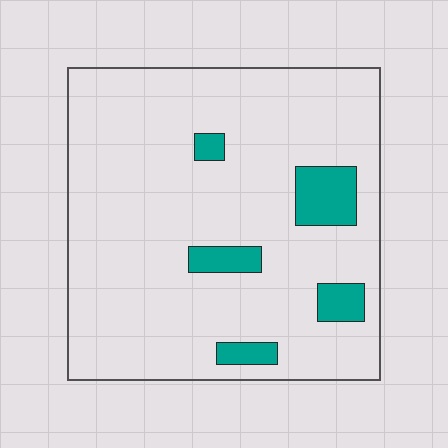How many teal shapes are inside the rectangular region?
5.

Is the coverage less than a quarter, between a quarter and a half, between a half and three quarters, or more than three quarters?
Less than a quarter.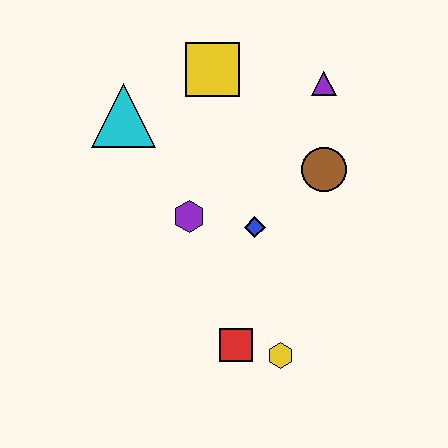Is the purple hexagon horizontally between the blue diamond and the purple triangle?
No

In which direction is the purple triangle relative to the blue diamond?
The purple triangle is above the blue diamond.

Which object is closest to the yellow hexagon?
The red square is closest to the yellow hexagon.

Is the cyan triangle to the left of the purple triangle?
Yes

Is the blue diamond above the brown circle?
No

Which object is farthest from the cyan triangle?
The yellow hexagon is farthest from the cyan triangle.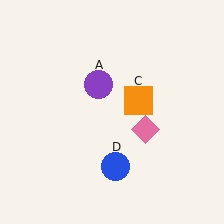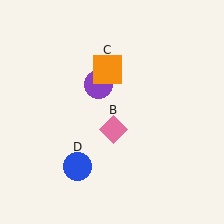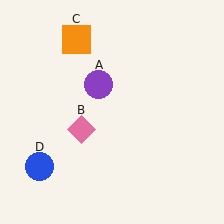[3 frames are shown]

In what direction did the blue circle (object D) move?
The blue circle (object D) moved left.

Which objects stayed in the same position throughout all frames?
Purple circle (object A) remained stationary.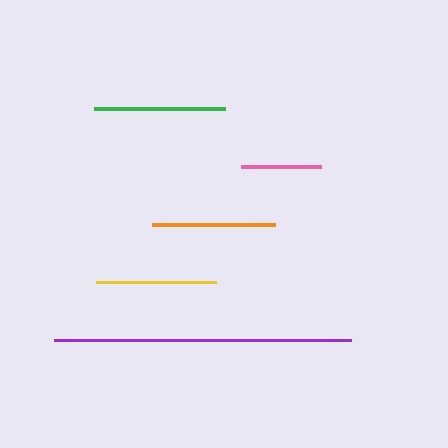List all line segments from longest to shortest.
From longest to shortest: purple, green, orange, yellow, pink.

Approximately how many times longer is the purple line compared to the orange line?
The purple line is approximately 2.4 times the length of the orange line.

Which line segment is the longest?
The purple line is the longest at approximately 296 pixels.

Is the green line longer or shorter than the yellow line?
The green line is longer than the yellow line.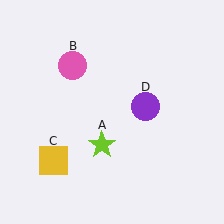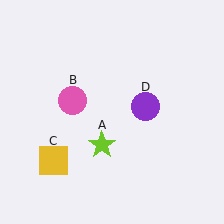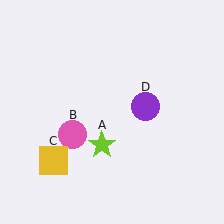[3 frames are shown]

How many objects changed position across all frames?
1 object changed position: pink circle (object B).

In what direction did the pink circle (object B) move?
The pink circle (object B) moved down.